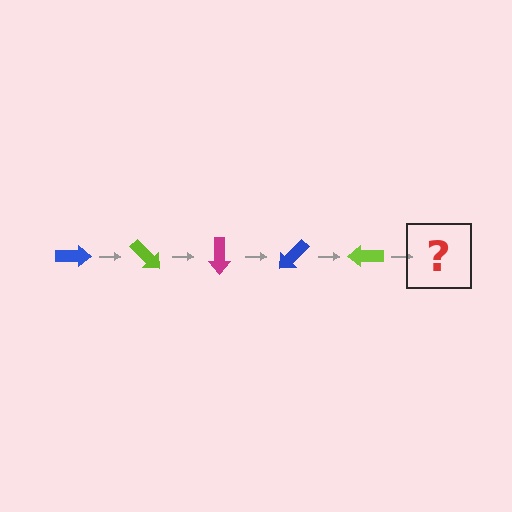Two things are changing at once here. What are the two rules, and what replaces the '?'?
The two rules are that it rotates 45 degrees each step and the color cycles through blue, lime, and magenta. The '?' should be a magenta arrow, rotated 225 degrees from the start.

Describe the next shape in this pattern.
It should be a magenta arrow, rotated 225 degrees from the start.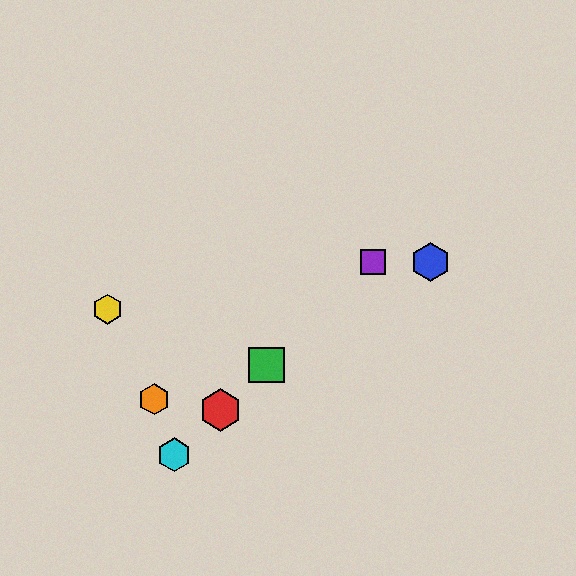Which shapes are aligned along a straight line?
The red hexagon, the green square, the purple square, the cyan hexagon are aligned along a straight line.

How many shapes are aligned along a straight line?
4 shapes (the red hexagon, the green square, the purple square, the cyan hexagon) are aligned along a straight line.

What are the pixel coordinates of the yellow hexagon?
The yellow hexagon is at (108, 309).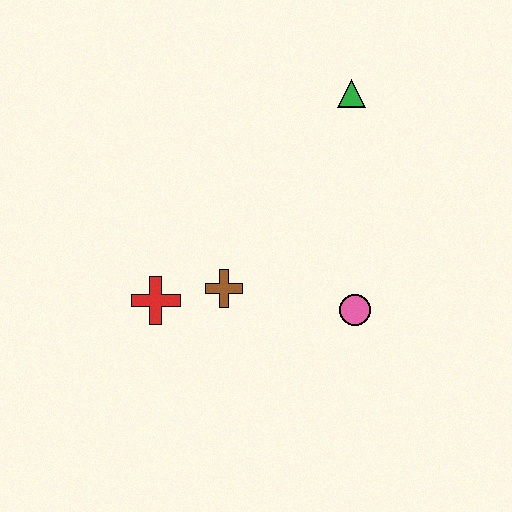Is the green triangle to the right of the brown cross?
Yes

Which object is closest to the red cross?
The brown cross is closest to the red cross.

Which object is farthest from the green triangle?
The red cross is farthest from the green triangle.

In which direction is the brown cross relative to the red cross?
The brown cross is to the right of the red cross.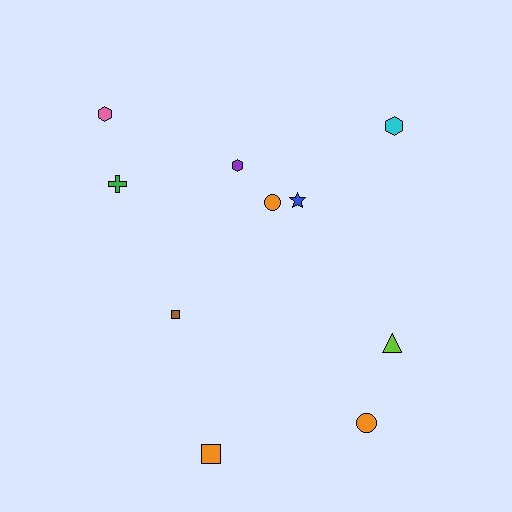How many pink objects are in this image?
There is 1 pink object.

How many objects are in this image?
There are 10 objects.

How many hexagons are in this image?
There are 3 hexagons.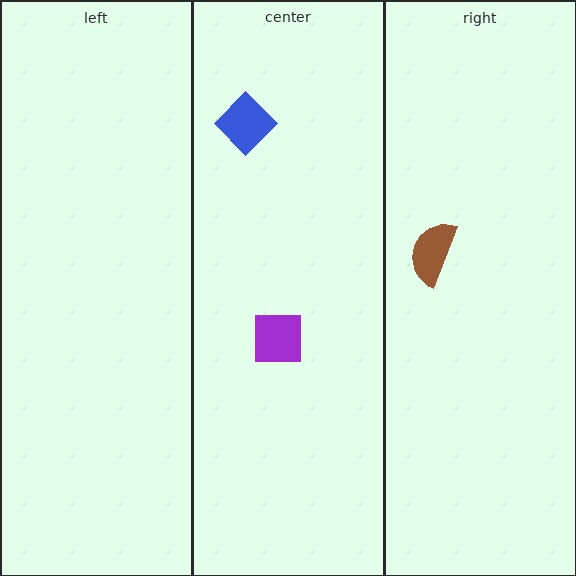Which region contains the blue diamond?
The center region.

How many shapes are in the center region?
2.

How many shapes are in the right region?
1.